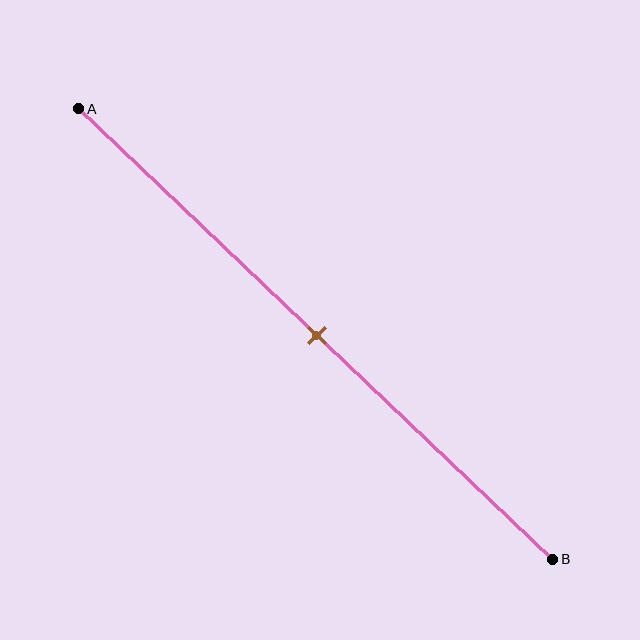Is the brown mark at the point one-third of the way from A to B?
No, the mark is at about 50% from A, not at the 33% one-third point.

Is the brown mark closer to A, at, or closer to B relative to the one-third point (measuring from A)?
The brown mark is closer to point B than the one-third point of segment AB.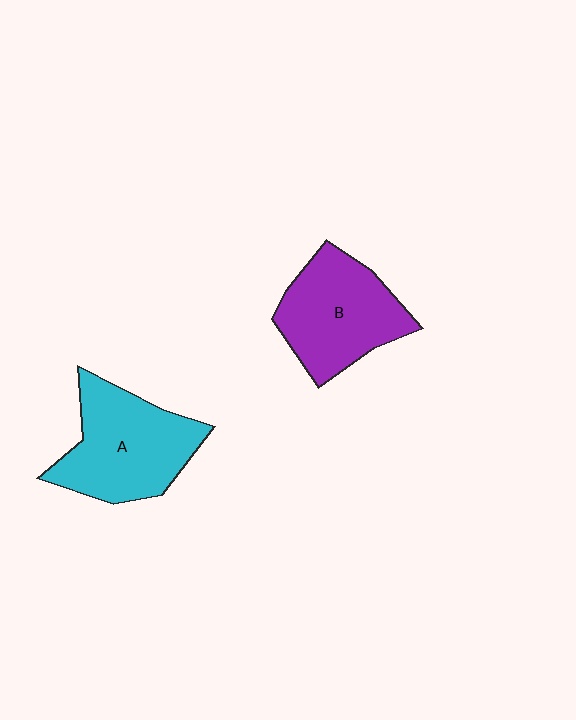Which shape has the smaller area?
Shape B (purple).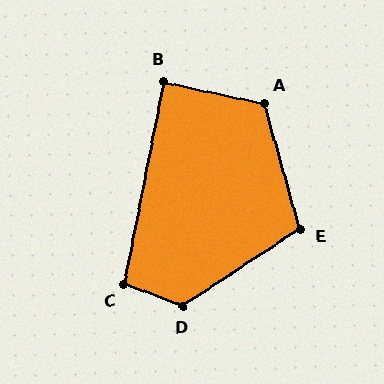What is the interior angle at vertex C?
Approximately 100 degrees (obtuse).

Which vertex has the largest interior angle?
D, at approximately 126 degrees.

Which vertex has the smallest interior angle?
B, at approximately 89 degrees.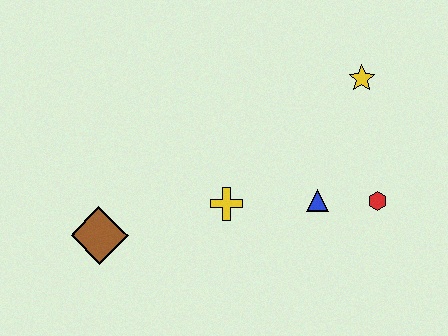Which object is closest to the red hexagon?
The blue triangle is closest to the red hexagon.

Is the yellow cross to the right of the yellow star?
No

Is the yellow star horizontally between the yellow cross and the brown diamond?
No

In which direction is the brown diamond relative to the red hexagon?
The brown diamond is to the left of the red hexagon.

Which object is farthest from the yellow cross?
The yellow star is farthest from the yellow cross.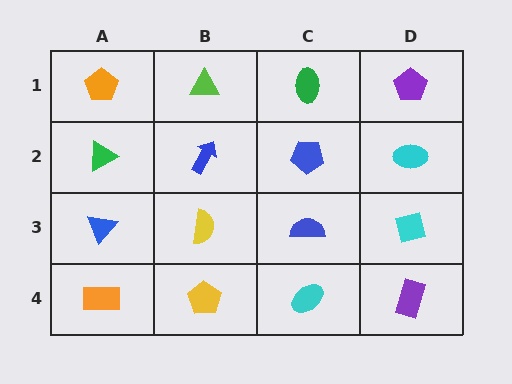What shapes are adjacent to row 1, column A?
A green triangle (row 2, column A), a lime triangle (row 1, column B).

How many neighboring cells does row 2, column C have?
4.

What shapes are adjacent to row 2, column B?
A lime triangle (row 1, column B), a yellow semicircle (row 3, column B), a green triangle (row 2, column A), a blue pentagon (row 2, column C).